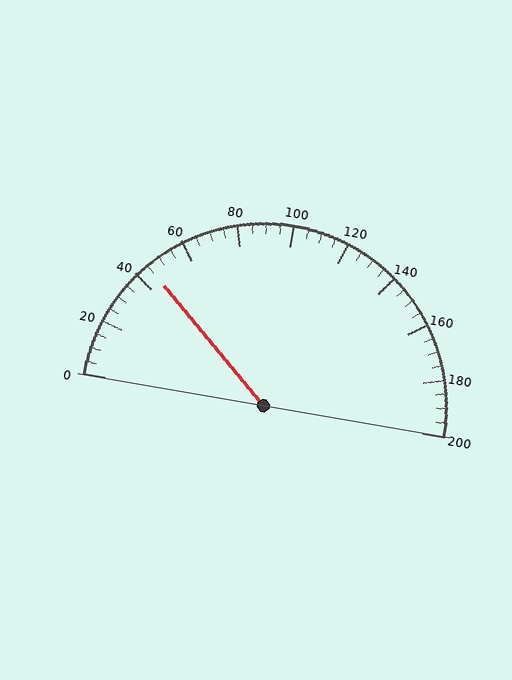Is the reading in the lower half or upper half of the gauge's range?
The reading is in the lower half of the range (0 to 200).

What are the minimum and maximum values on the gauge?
The gauge ranges from 0 to 200.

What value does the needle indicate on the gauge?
The needle indicates approximately 45.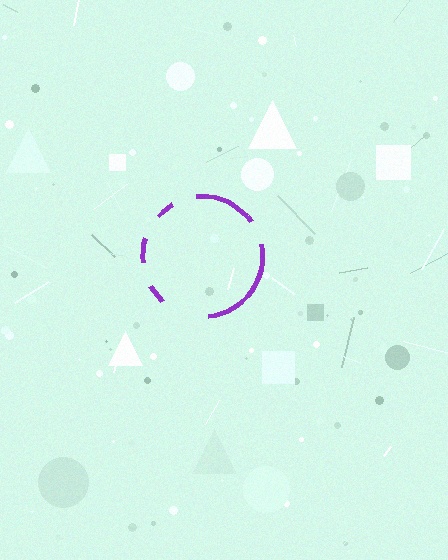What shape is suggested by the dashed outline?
The dashed outline suggests a circle.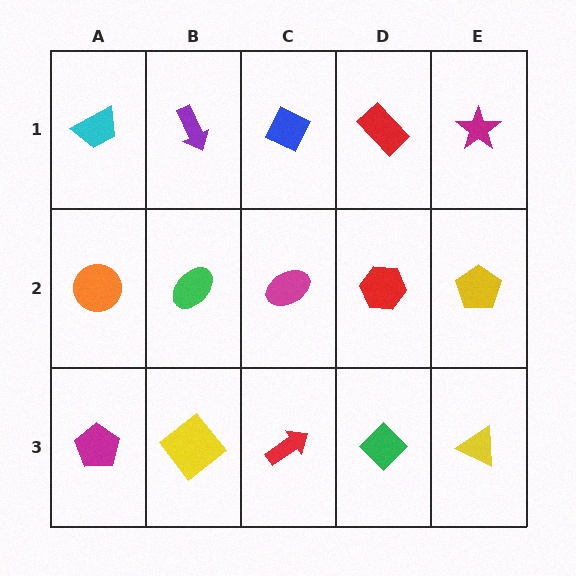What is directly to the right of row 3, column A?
A yellow diamond.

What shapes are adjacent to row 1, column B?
A green ellipse (row 2, column B), a cyan trapezoid (row 1, column A), a blue diamond (row 1, column C).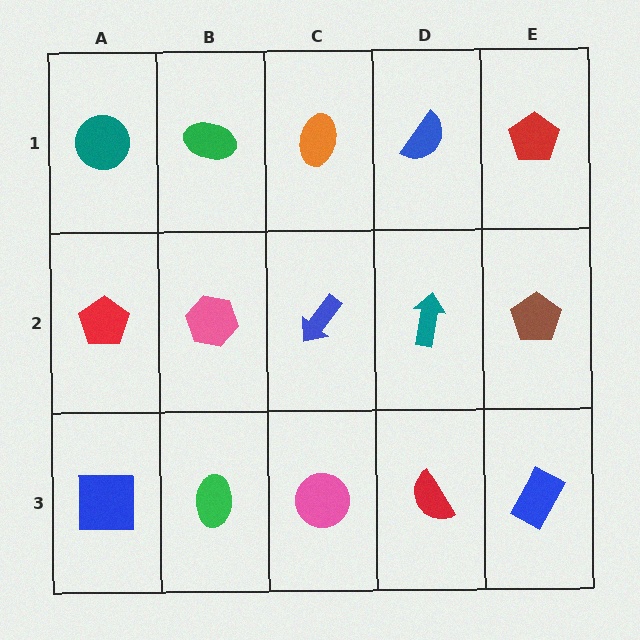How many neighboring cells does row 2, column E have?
3.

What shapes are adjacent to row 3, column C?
A blue arrow (row 2, column C), a green ellipse (row 3, column B), a red semicircle (row 3, column D).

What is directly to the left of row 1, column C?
A green ellipse.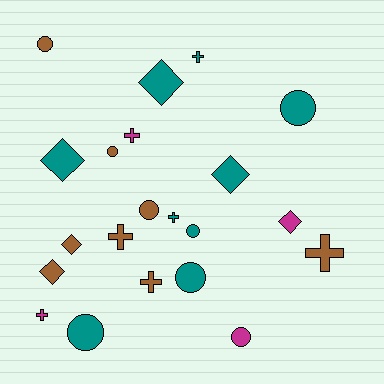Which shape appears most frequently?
Circle, with 8 objects.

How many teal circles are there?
There are 4 teal circles.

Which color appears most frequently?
Teal, with 9 objects.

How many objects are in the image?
There are 21 objects.